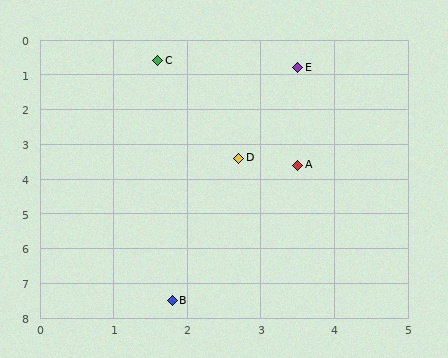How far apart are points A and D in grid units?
Points A and D are about 0.8 grid units apart.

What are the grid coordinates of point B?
Point B is at approximately (1.8, 7.5).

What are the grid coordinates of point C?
Point C is at approximately (1.6, 0.6).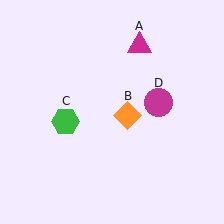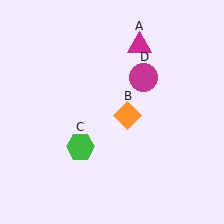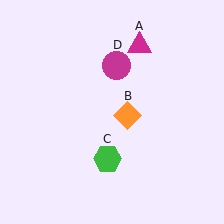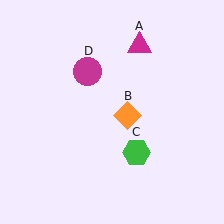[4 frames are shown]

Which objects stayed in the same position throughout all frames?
Magenta triangle (object A) and orange diamond (object B) remained stationary.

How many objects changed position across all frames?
2 objects changed position: green hexagon (object C), magenta circle (object D).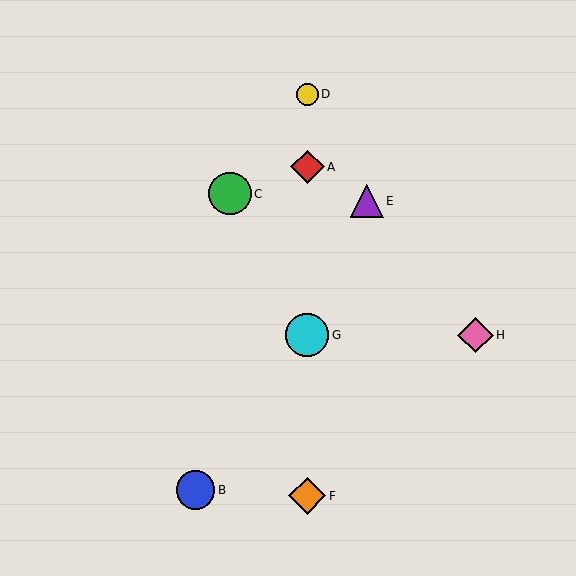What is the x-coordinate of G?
Object G is at x≈307.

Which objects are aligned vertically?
Objects A, D, F, G are aligned vertically.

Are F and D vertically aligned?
Yes, both are at x≈307.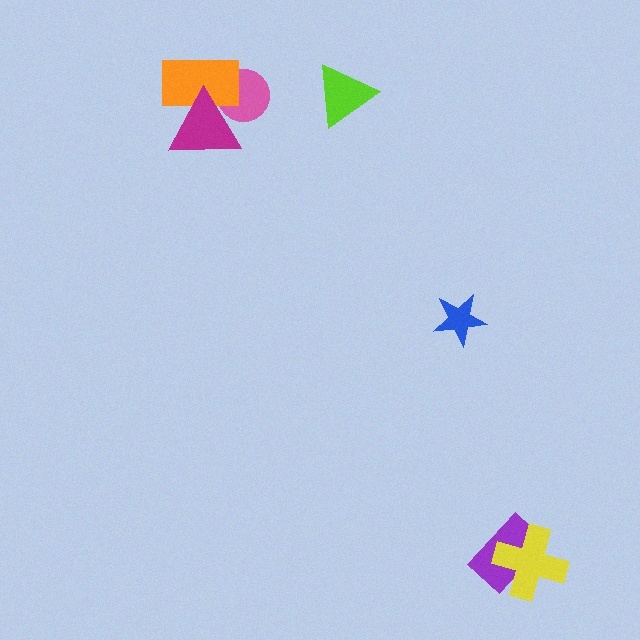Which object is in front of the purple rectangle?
The yellow cross is in front of the purple rectangle.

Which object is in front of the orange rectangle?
The magenta triangle is in front of the orange rectangle.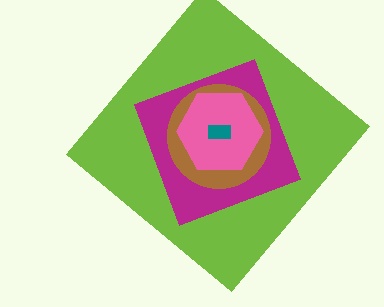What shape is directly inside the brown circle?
The pink hexagon.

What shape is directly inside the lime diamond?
The magenta diamond.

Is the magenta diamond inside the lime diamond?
Yes.